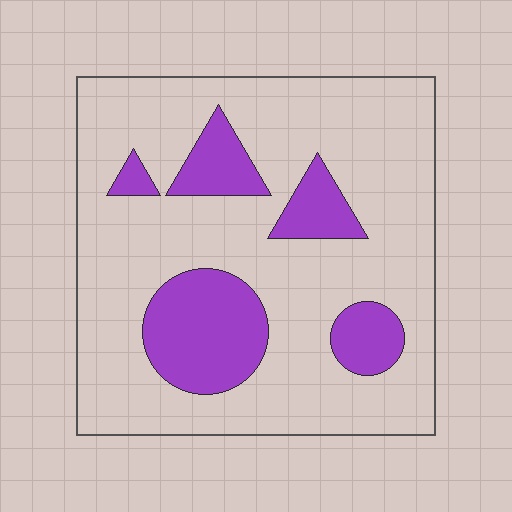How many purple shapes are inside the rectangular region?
5.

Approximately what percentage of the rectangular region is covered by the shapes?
Approximately 20%.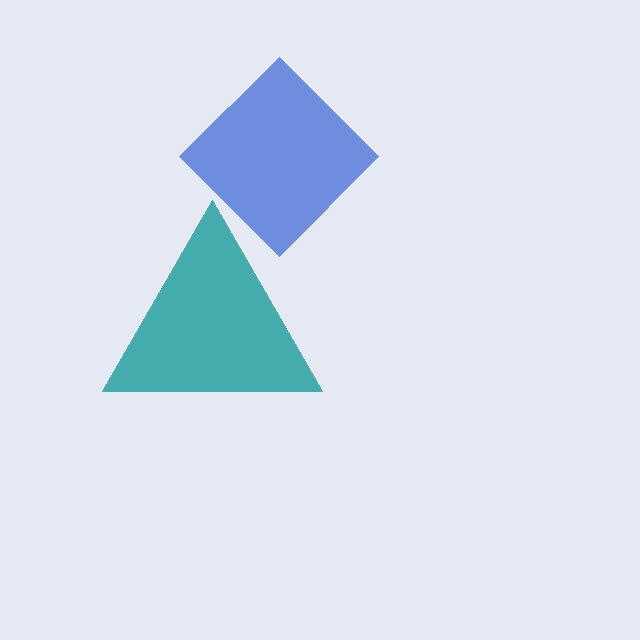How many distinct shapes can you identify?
There are 2 distinct shapes: a teal triangle, a blue diamond.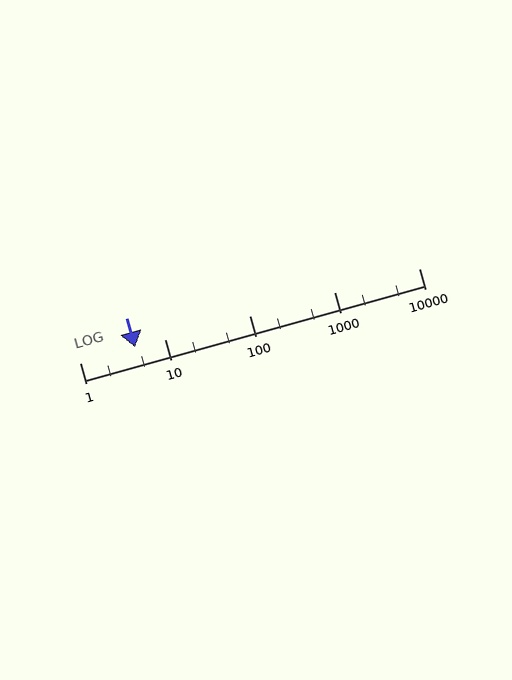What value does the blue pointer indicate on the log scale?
The pointer indicates approximately 4.5.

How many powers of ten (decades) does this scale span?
The scale spans 4 decades, from 1 to 10000.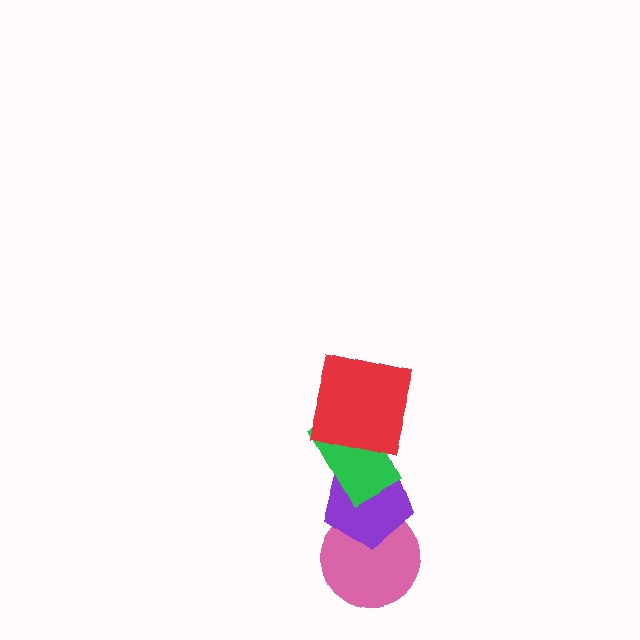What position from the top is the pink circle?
The pink circle is 4th from the top.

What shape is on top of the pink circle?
The purple pentagon is on top of the pink circle.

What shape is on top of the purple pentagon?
The green rectangle is on top of the purple pentagon.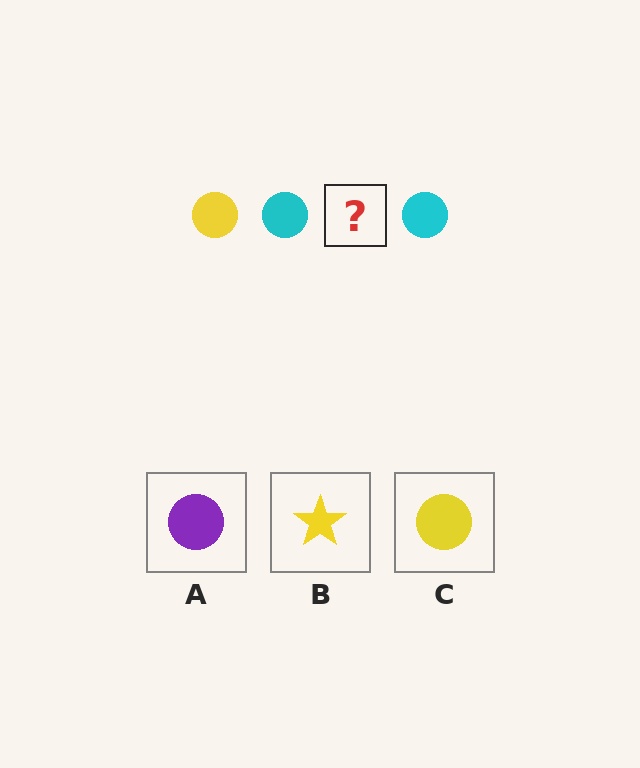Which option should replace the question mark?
Option C.